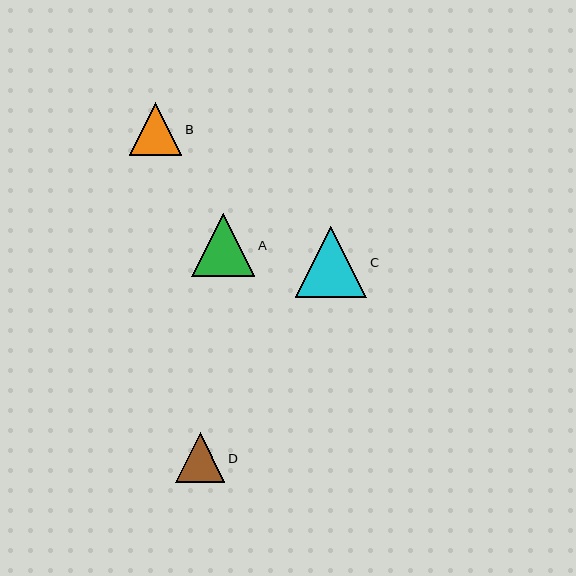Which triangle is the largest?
Triangle C is the largest with a size of approximately 71 pixels.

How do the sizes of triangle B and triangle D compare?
Triangle B and triangle D are approximately the same size.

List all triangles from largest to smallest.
From largest to smallest: C, A, B, D.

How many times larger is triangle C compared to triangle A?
Triangle C is approximately 1.1 times the size of triangle A.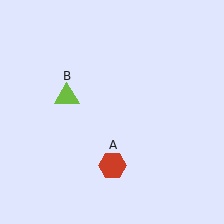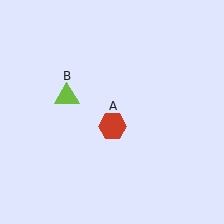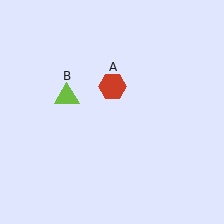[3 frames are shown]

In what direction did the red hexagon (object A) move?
The red hexagon (object A) moved up.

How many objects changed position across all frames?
1 object changed position: red hexagon (object A).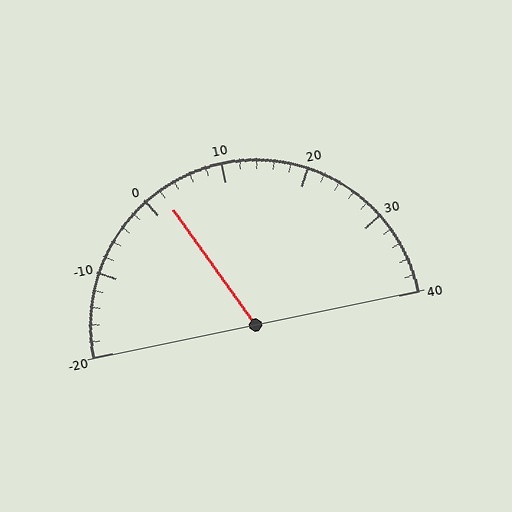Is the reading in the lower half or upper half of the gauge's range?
The reading is in the lower half of the range (-20 to 40).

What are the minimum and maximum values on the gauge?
The gauge ranges from -20 to 40.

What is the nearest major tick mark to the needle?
The nearest major tick mark is 0.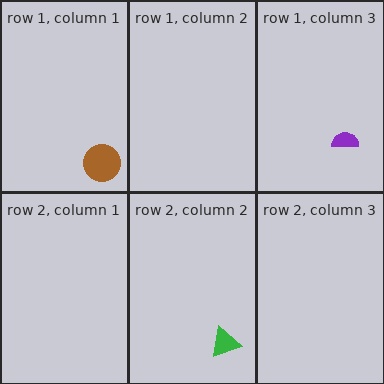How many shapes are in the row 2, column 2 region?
1.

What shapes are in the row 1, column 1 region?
The brown circle.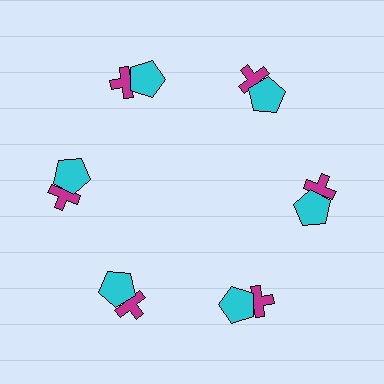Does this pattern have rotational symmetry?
Yes, this pattern has 6-fold rotational symmetry. It looks the same after rotating 60 degrees around the center.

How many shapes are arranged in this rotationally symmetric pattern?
There are 12 shapes, arranged in 6 groups of 2.